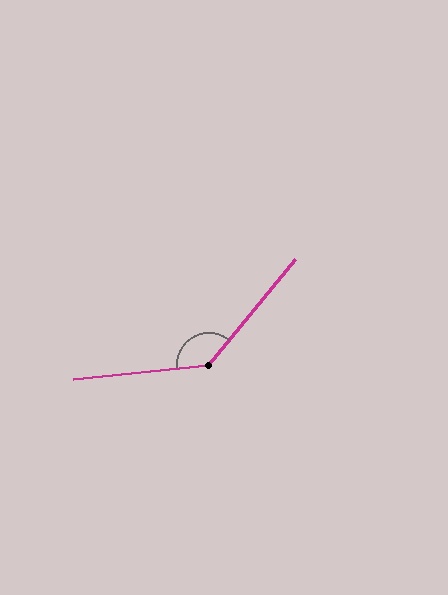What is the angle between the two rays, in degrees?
Approximately 135 degrees.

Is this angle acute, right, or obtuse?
It is obtuse.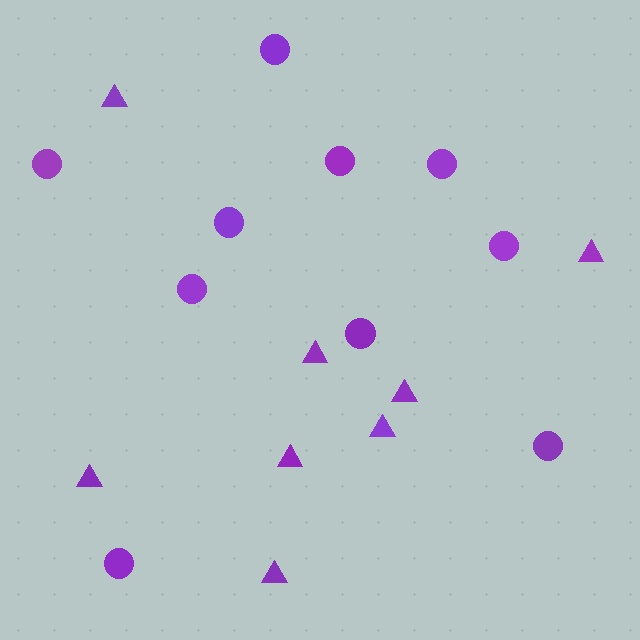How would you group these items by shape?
There are 2 groups: one group of circles (10) and one group of triangles (8).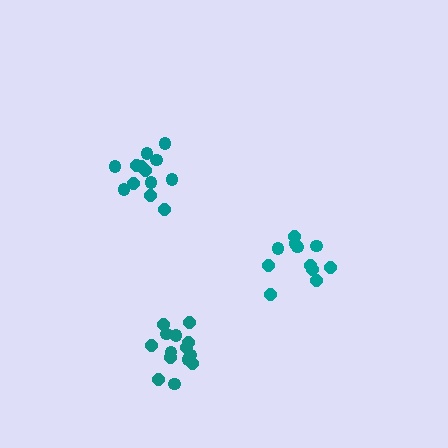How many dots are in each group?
Group 1: 11 dots, Group 2: 13 dots, Group 3: 14 dots (38 total).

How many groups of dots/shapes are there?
There are 3 groups.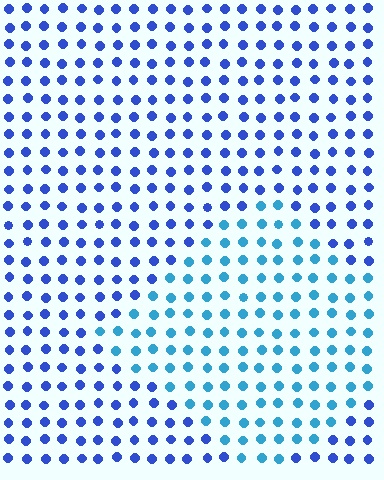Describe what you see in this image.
The image is filled with small blue elements in a uniform arrangement. A diamond-shaped region is visible where the elements are tinted to a slightly different hue, forming a subtle color boundary.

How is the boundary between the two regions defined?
The boundary is defined purely by a slight shift in hue (about 33 degrees). Spacing, size, and orientation are identical on both sides.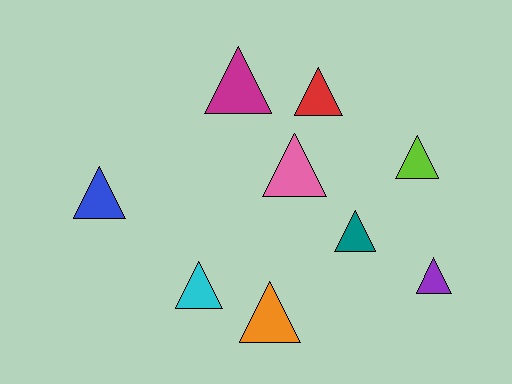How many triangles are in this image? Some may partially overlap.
There are 9 triangles.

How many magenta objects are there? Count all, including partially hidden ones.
There is 1 magenta object.